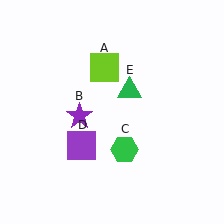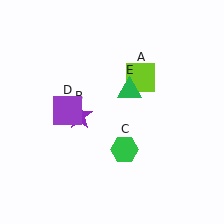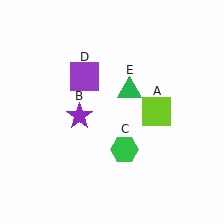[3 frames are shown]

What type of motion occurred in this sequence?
The lime square (object A), purple square (object D) rotated clockwise around the center of the scene.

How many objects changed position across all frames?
2 objects changed position: lime square (object A), purple square (object D).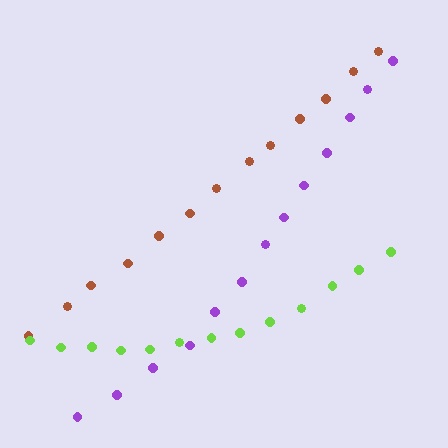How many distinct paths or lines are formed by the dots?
There are 3 distinct paths.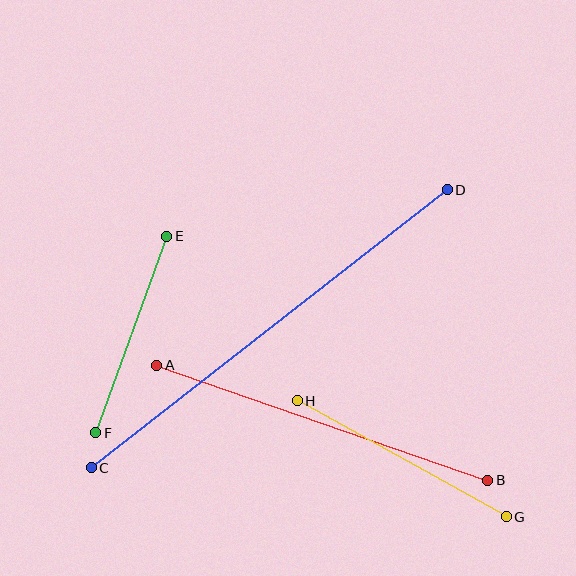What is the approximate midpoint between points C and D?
The midpoint is at approximately (269, 329) pixels.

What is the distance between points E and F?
The distance is approximately 209 pixels.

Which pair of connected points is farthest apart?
Points C and D are farthest apart.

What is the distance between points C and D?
The distance is approximately 452 pixels.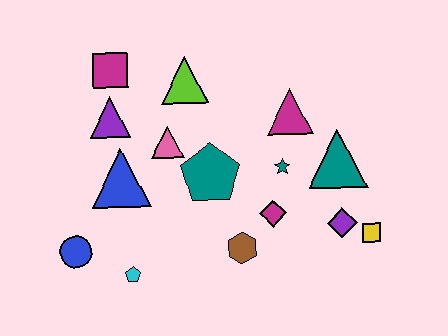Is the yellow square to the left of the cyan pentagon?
No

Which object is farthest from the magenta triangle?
The blue circle is farthest from the magenta triangle.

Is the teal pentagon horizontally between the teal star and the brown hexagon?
No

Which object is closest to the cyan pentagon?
The blue circle is closest to the cyan pentagon.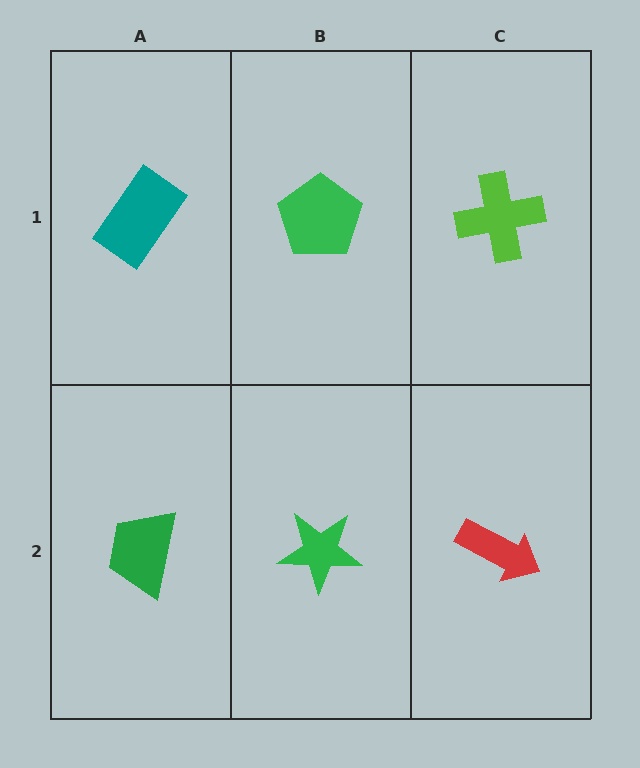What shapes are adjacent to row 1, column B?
A green star (row 2, column B), a teal rectangle (row 1, column A), a lime cross (row 1, column C).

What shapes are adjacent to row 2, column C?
A lime cross (row 1, column C), a green star (row 2, column B).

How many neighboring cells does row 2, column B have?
3.